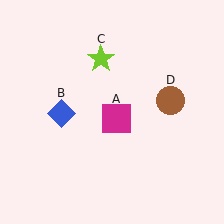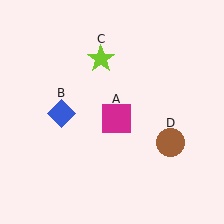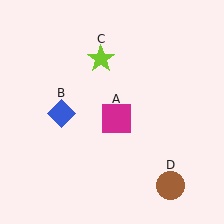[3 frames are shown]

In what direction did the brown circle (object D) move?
The brown circle (object D) moved down.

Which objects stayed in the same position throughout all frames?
Magenta square (object A) and blue diamond (object B) and lime star (object C) remained stationary.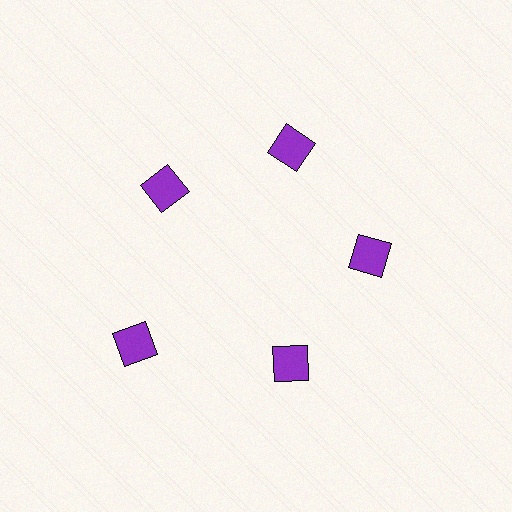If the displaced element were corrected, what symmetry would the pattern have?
It would have 5-fold rotational symmetry — the pattern would map onto itself every 72 degrees.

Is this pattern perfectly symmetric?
No. The 5 purple squares are arranged in a ring, but one element near the 8 o'clock position is pushed outward from the center, breaking the 5-fold rotational symmetry.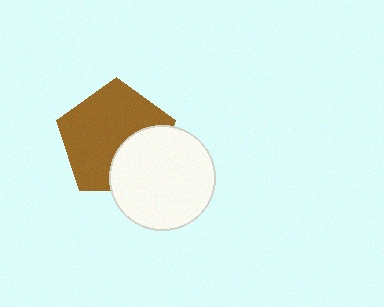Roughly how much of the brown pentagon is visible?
Most of it is visible (roughly 68%).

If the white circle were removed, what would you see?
You would see the complete brown pentagon.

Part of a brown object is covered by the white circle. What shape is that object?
It is a pentagon.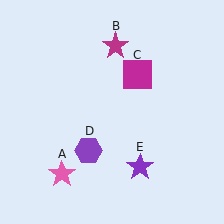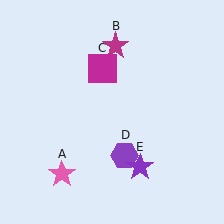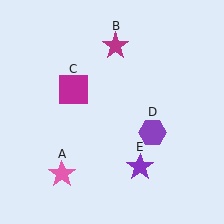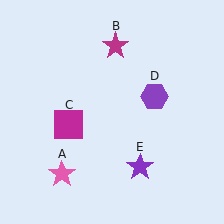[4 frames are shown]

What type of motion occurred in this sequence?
The magenta square (object C), purple hexagon (object D) rotated counterclockwise around the center of the scene.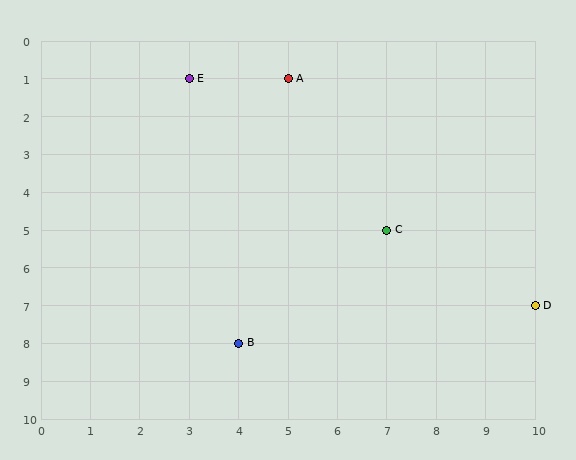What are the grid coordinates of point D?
Point D is at grid coordinates (10, 7).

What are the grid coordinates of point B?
Point B is at grid coordinates (4, 8).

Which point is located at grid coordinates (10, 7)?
Point D is at (10, 7).